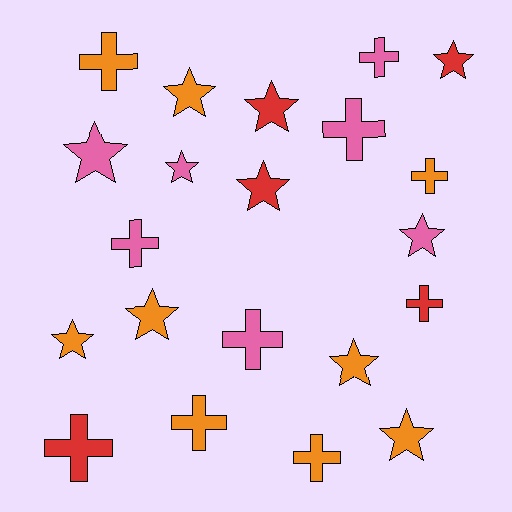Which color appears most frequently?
Orange, with 9 objects.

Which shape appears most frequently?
Star, with 11 objects.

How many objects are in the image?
There are 21 objects.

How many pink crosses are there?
There are 4 pink crosses.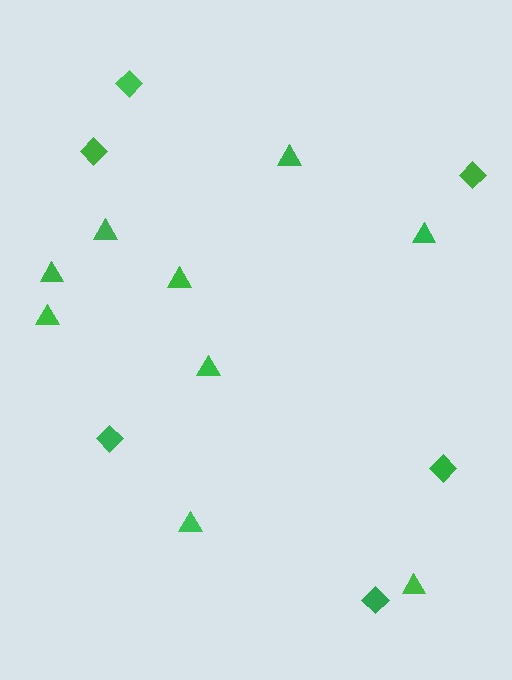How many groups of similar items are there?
There are 2 groups: one group of triangles (9) and one group of diamonds (6).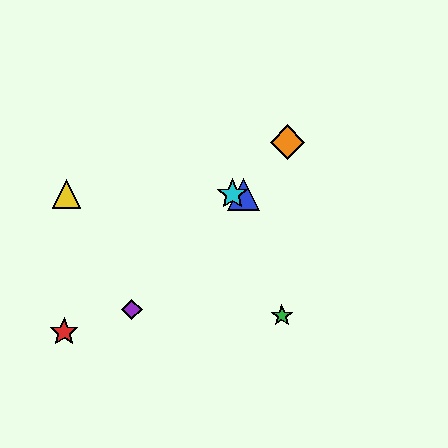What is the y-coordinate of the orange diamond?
The orange diamond is at y≈142.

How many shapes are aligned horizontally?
3 shapes (the blue triangle, the yellow triangle, the cyan star) are aligned horizontally.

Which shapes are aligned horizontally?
The blue triangle, the yellow triangle, the cyan star are aligned horizontally.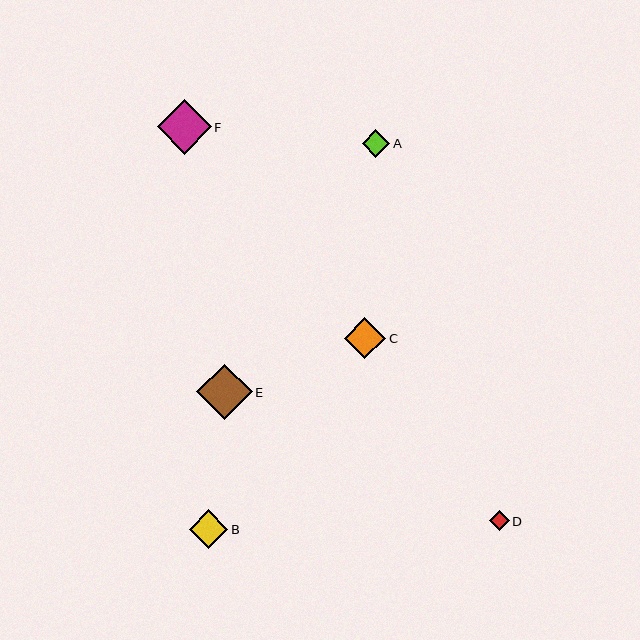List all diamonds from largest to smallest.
From largest to smallest: E, F, C, B, A, D.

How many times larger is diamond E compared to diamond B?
Diamond E is approximately 1.5 times the size of diamond B.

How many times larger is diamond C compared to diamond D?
Diamond C is approximately 2.1 times the size of diamond D.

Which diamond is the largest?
Diamond E is the largest with a size of approximately 56 pixels.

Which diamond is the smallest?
Diamond D is the smallest with a size of approximately 20 pixels.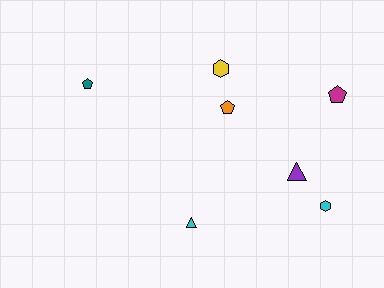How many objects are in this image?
There are 7 objects.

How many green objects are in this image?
There are no green objects.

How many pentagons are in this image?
There are 3 pentagons.